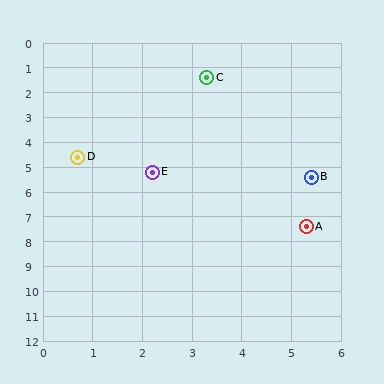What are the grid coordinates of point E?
Point E is at approximately (2.2, 5.2).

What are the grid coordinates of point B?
Point B is at approximately (5.4, 5.4).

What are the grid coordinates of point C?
Point C is at approximately (3.3, 1.4).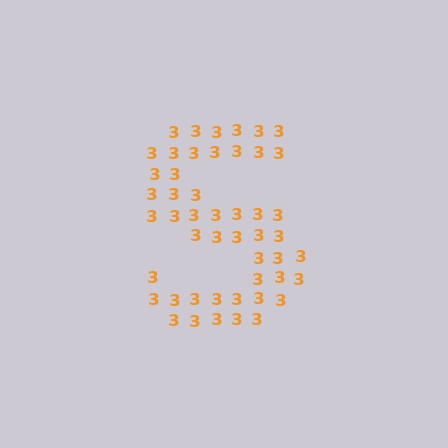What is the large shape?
The large shape is the letter S.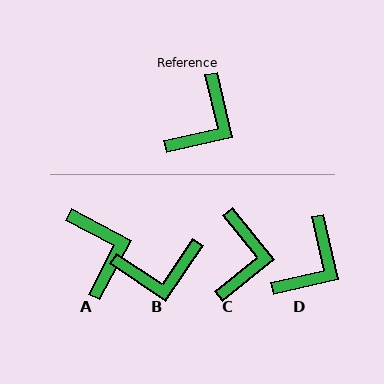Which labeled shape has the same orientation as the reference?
D.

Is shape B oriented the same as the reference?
No, it is off by about 47 degrees.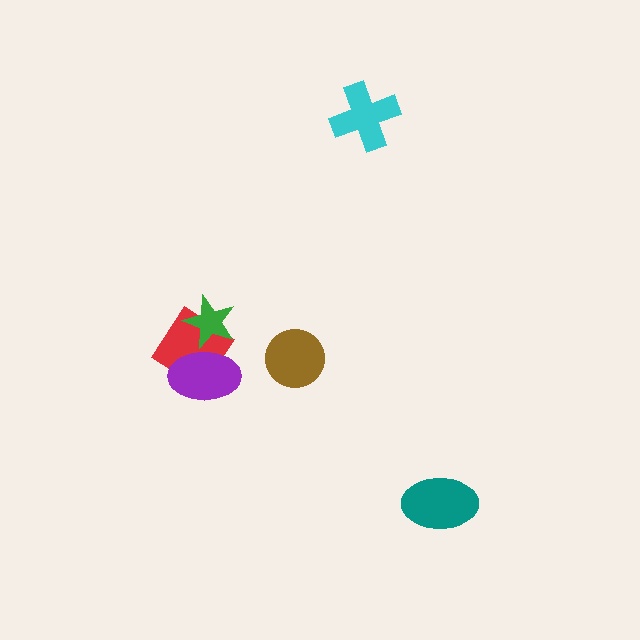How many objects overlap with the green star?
2 objects overlap with the green star.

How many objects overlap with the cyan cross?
0 objects overlap with the cyan cross.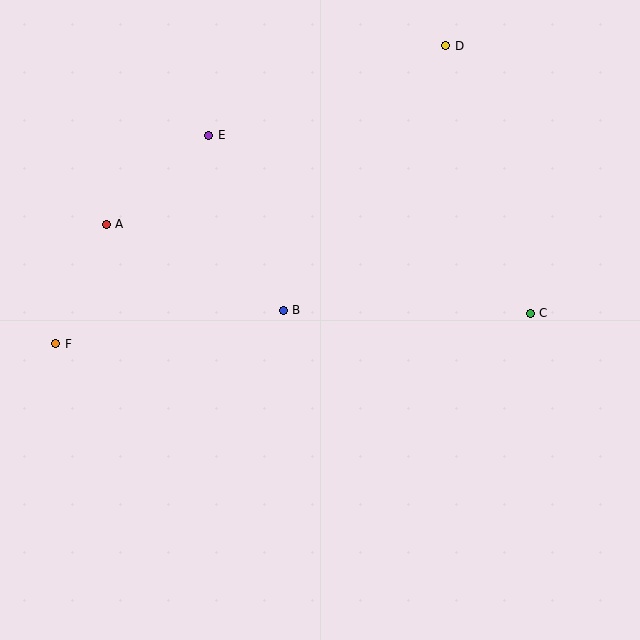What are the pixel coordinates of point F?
Point F is at (56, 344).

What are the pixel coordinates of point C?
Point C is at (530, 313).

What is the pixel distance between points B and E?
The distance between B and E is 190 pixels.